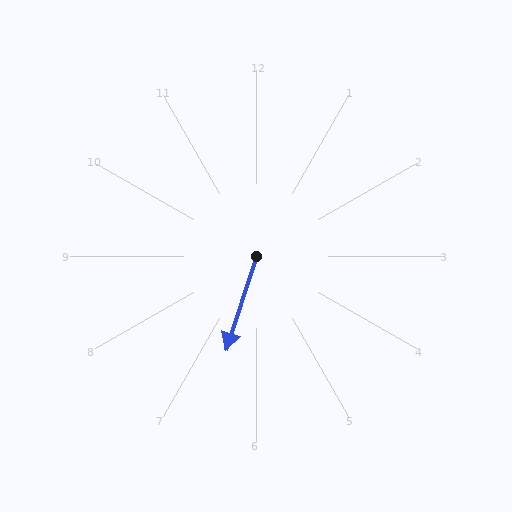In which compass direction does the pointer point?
South.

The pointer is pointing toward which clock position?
Roughly 7 o'clock.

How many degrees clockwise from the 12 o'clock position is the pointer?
Approximately 198 degrees.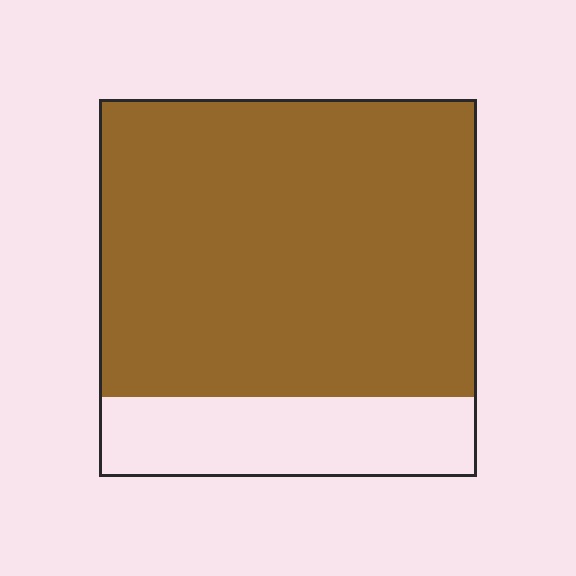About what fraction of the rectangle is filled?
About four fifths (4/5).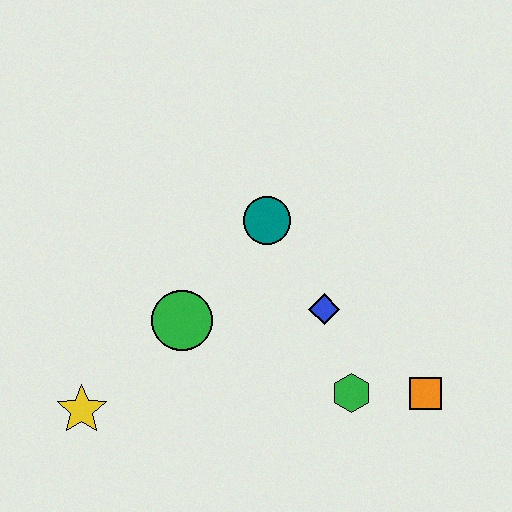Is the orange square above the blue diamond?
No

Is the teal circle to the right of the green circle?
Yes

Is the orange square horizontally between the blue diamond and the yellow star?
No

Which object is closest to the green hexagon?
The orange square is closest to the green hexagon.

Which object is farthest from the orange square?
The yellow star is farthest from the orange square.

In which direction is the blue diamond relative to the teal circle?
The blue diamond is below the teal circle.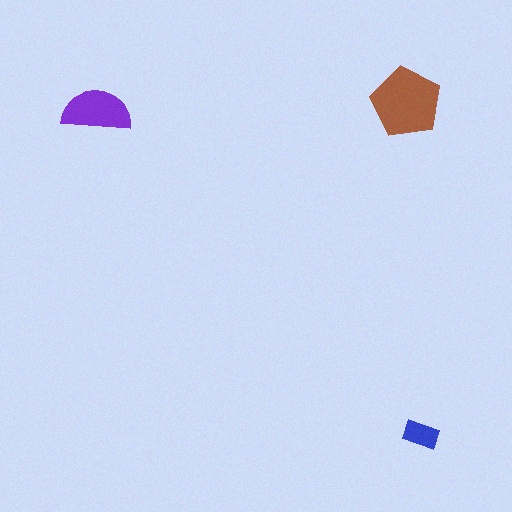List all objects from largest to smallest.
The brown pentagon, the purple semicircle, the blue rectangle.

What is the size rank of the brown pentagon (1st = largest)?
1st.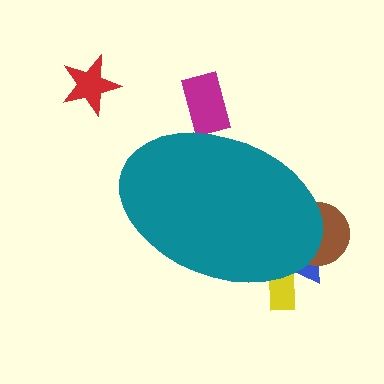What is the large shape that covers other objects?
A teal ellipse.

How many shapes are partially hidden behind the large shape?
4 shapes are partially hidden.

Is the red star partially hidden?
No, the red star is fully visible.